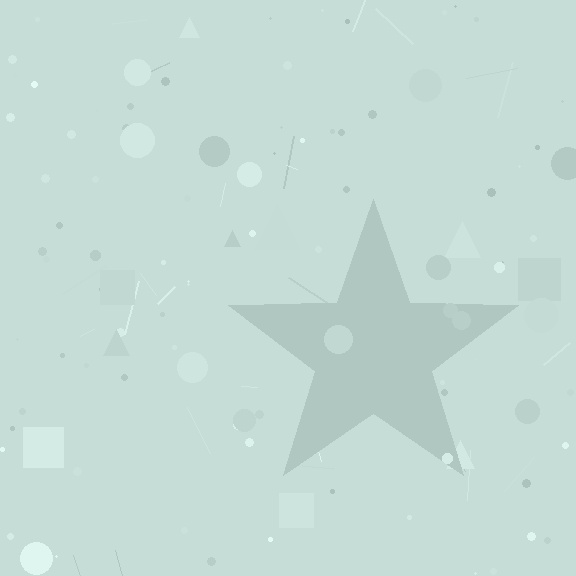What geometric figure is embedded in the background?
A star is embedded in the background.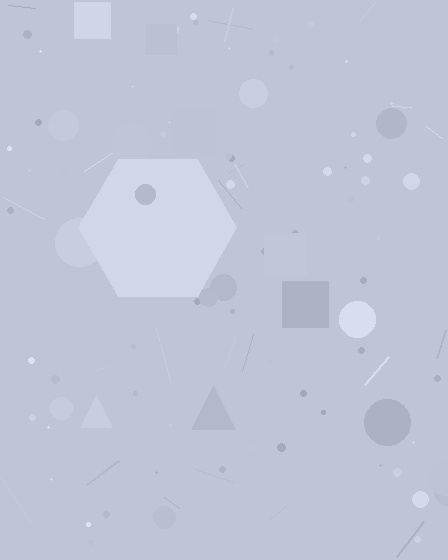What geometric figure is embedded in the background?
A hexagon is embedded in the background.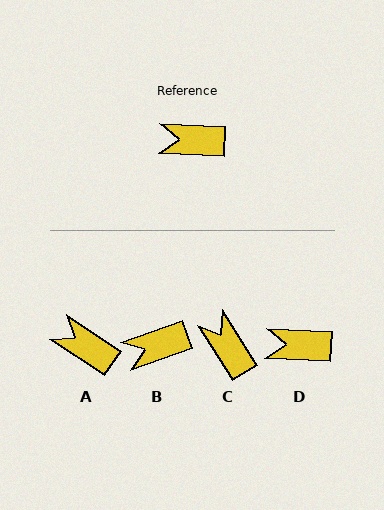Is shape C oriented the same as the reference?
No, it is off by about 55 degrees.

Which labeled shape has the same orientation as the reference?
D.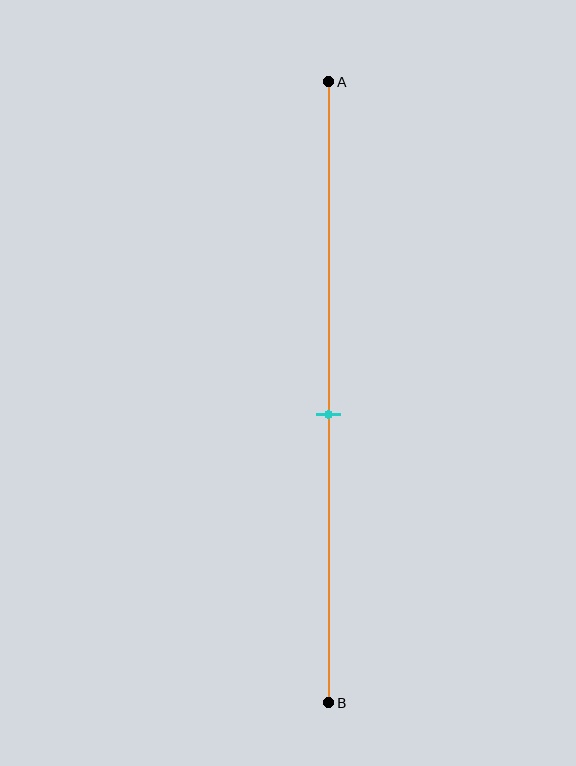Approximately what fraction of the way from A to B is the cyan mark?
The cyan mark is approximately 55% of the way from A to B.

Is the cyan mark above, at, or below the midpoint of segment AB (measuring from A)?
The cyan mark is below the midpoint of segment AB.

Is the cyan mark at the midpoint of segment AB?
No, the mark is at about 55% from A, not at the 50% midpoint.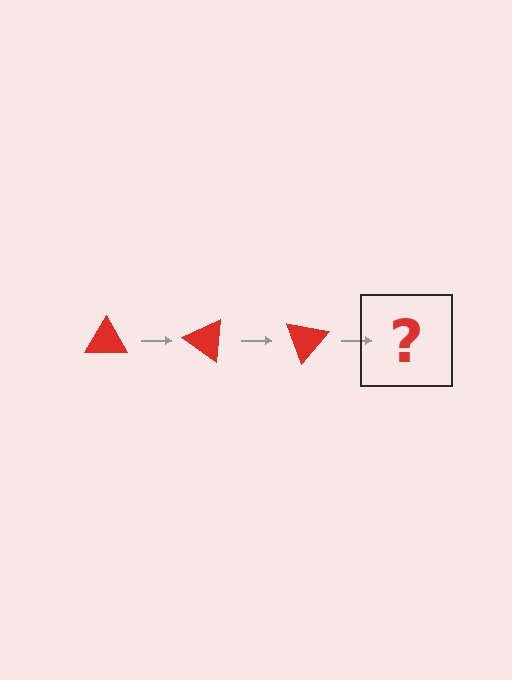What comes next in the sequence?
The next element should be a red triangle rotated 105 degrees.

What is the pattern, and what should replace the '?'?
The pattern is that the triangle rotates 35 degrees each step. The '?' should be a red triangle rotated 105 degrees.